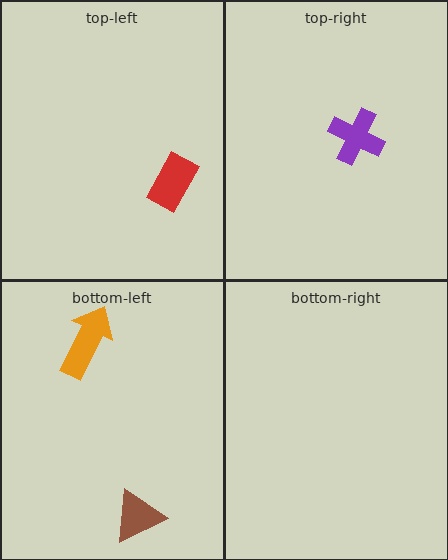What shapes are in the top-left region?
The red rectangle.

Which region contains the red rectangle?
The top-left region.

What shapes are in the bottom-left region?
The orange arrow, the brown triangle.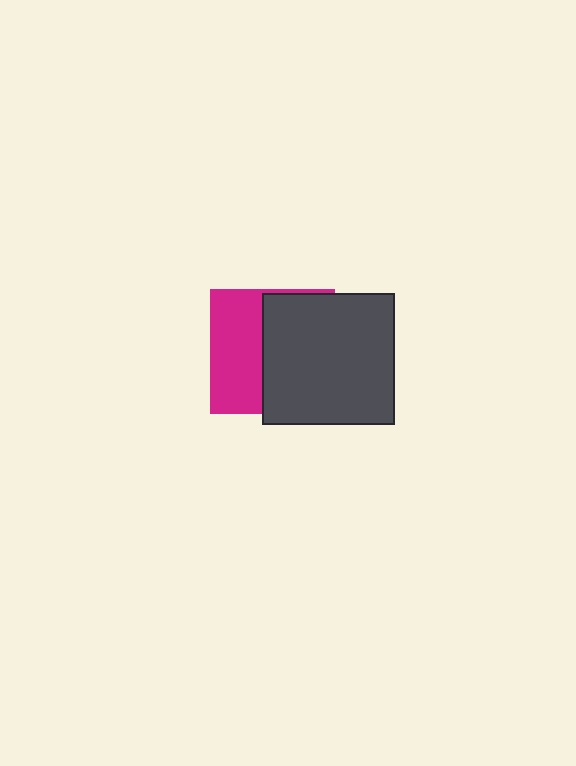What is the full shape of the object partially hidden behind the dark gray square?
The partially hidden object is a magenta square.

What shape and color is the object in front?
The object in front is a dark gray square.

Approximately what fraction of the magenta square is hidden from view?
Roughly 57% of the magenta square is hidden behind the dark gray square.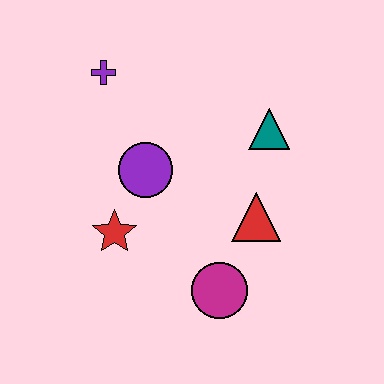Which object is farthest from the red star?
The teal triangle is farthest from the red star.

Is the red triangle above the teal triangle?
No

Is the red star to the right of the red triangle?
No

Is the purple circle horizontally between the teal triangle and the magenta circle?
No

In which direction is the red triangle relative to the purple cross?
The red triangle is to the right of the purple cross.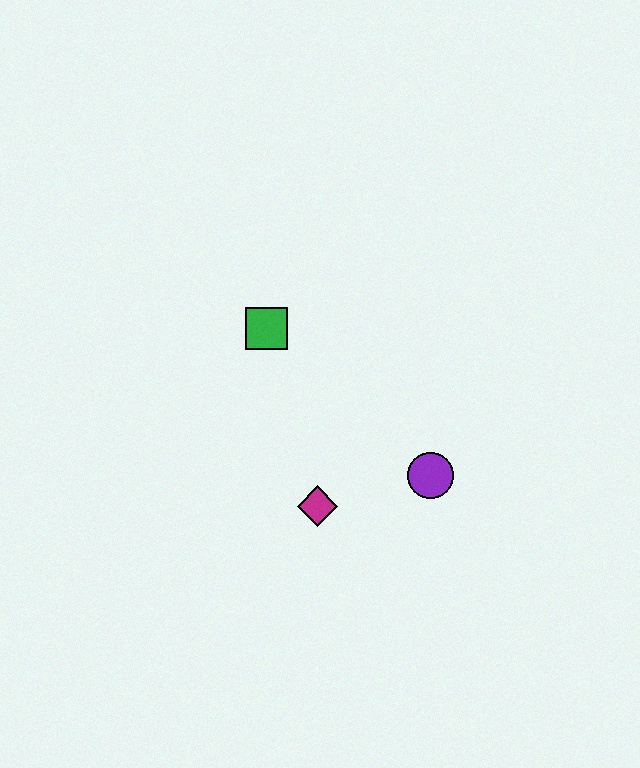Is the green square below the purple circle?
No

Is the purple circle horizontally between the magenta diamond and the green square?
No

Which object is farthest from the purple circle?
The green square is farthest from the purple circle.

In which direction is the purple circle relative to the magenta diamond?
The purple circle is to the right of the magenta diamond.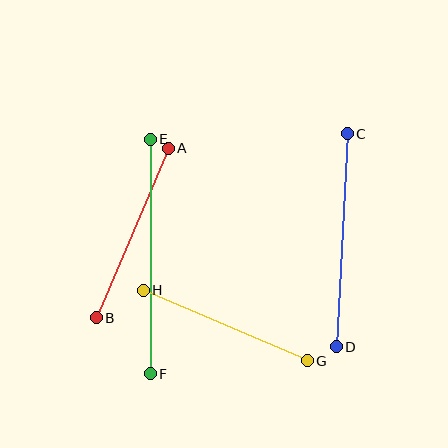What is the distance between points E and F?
The distance is approximately 235 pixels.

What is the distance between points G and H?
The distance is approximately 178 pixels.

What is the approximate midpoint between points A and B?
The midpoint is at approximately (132, 233) pixels.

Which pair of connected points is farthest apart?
Points E and F are farthest apart.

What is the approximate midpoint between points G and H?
The midpoint is at approximately (225, 326) pixels.